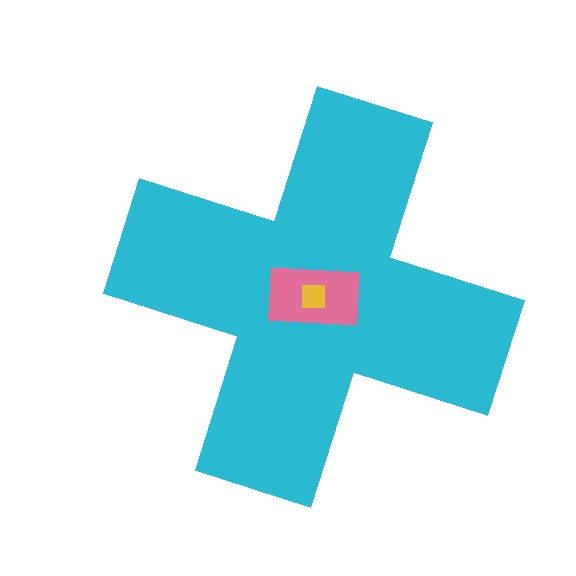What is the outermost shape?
The cyan cross.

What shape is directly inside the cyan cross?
The pink rectangle.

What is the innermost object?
The yellow square.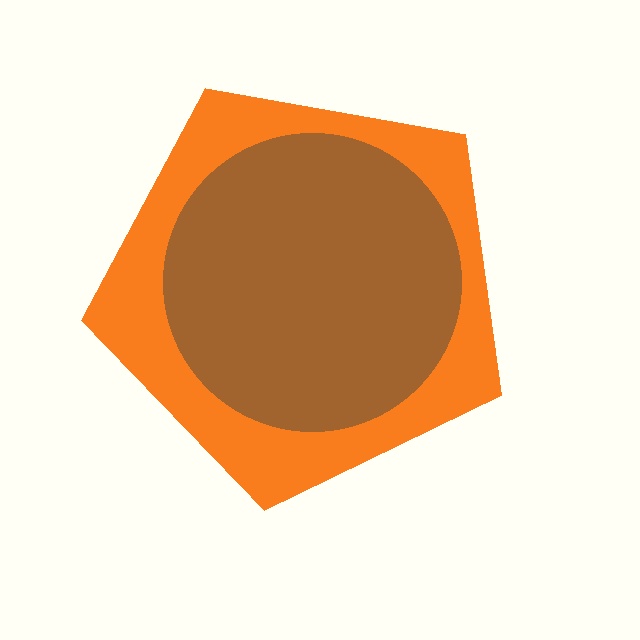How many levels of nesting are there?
2.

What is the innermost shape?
The brown circle.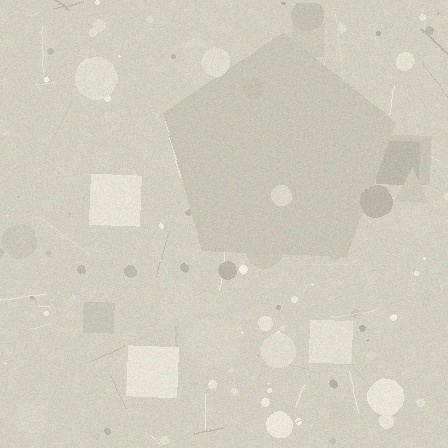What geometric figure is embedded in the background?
A pentagon is embedded in the background.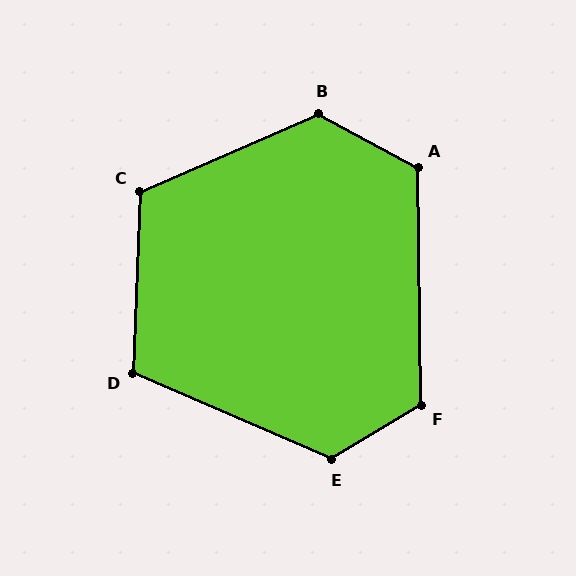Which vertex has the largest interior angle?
B, at approximately 128 degrees.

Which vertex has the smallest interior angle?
D, at approximately 111 degrees.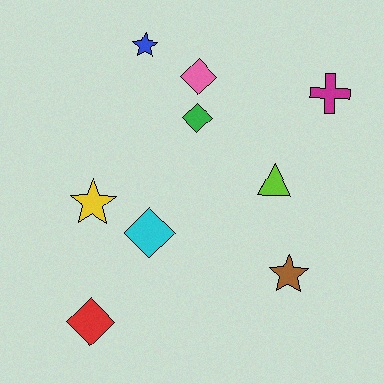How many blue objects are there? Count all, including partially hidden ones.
There is 1 blue object.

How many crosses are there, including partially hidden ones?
There is 1 cross.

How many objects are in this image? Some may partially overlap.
There are 9 objects.